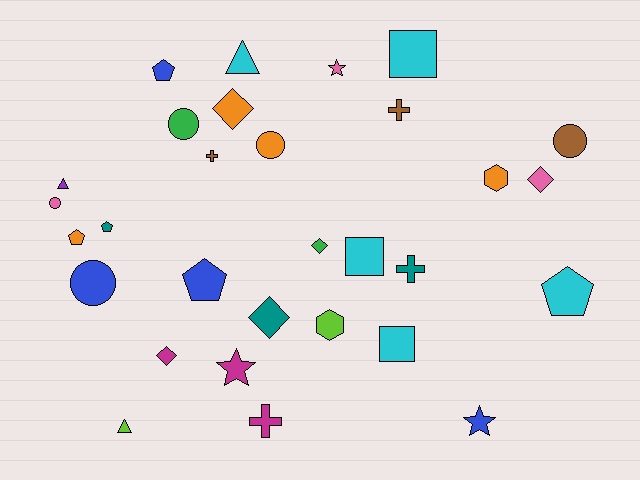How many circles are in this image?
There are 5 circles.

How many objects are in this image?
There are 30 objects.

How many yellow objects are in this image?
There are no yellow objects.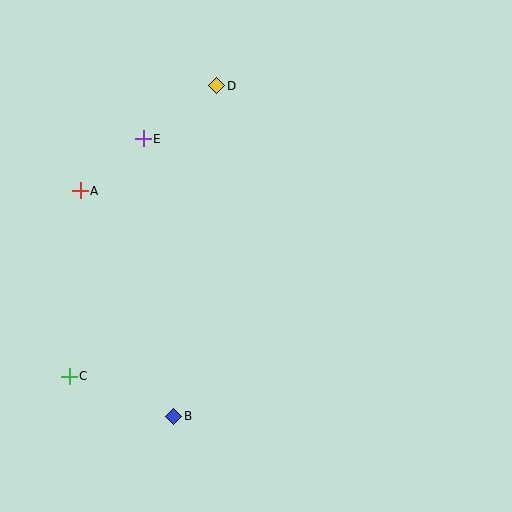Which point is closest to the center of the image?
Point E at (143, 139) is closest to the center.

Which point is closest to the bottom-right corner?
Point B is closest to the bottom-right corner.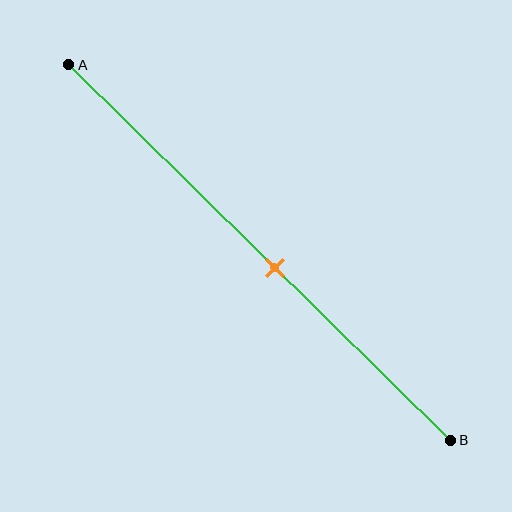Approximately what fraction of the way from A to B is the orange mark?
The orange mark is approximately 55% of the way from A to B.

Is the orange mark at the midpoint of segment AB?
No, the mark is at about 55% from A, not at the 50% midpoint.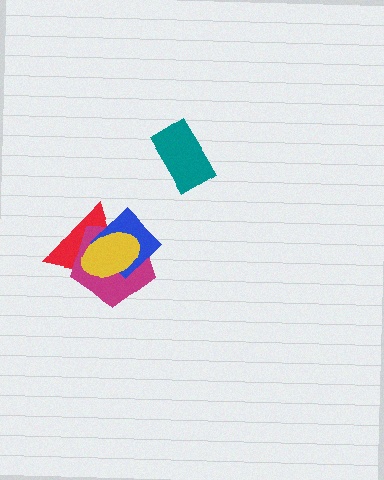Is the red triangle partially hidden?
Yes, it is partially covered by another shape.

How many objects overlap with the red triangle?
3 objects overlap with the red triangle.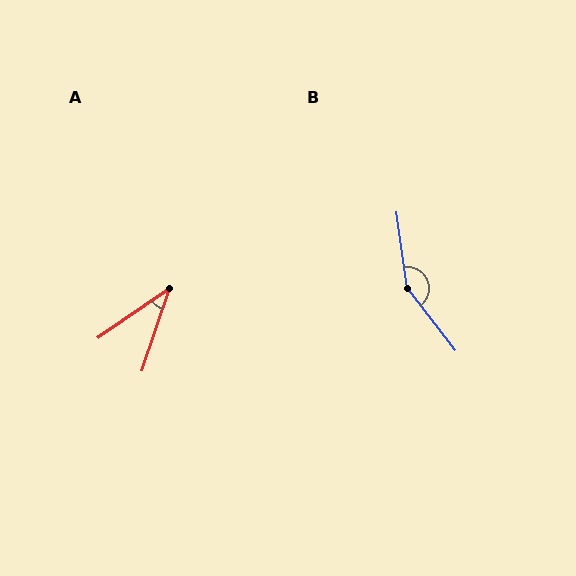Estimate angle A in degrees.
Approximately 37 degrees.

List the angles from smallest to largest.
A (37°), B (150°).